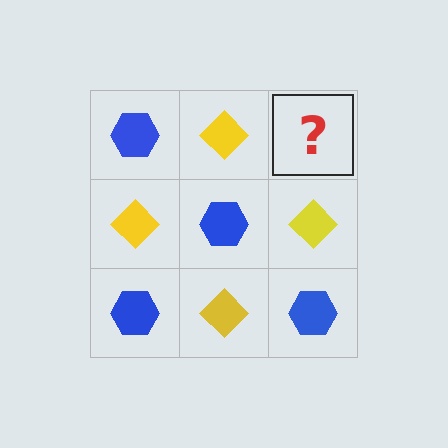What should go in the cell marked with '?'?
The missing cell should contain a blue hexagon.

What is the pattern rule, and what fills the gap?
The rule is that it alternates blue hexagon and yellow diamond in a checkerboard pattern. The gap should be filled with a blue hexagon.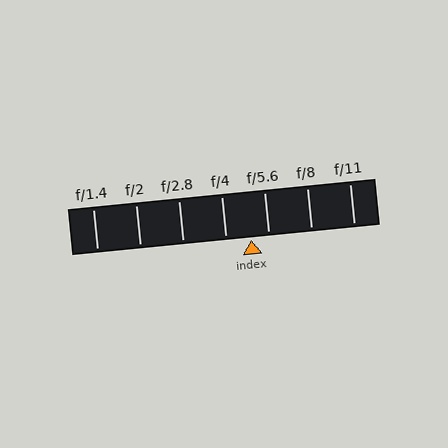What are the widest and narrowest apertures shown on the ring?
The widest aperture shown is f/1.4 and the narrowest is f/11.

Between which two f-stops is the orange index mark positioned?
The index mark is between f/4 and f/5.6.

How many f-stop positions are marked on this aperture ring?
There are 7 f-stop positions marked.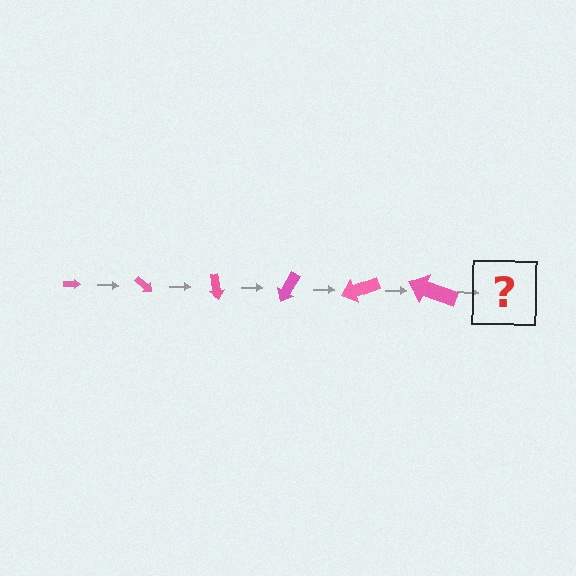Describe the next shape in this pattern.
It should be an arrow, larger than the previous one and rotated 240 degrees from the start.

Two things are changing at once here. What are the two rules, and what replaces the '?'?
The two rules are that the arrow grows larger each step and it rotates 40 degrees each step. The '?' should be an arrow, larger than the previous one and rotated 240 degrees from the start.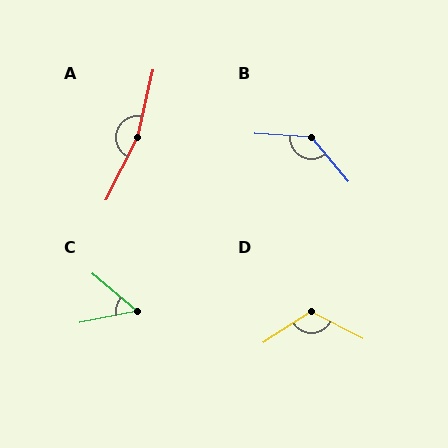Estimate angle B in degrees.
Approximately 133 degrees.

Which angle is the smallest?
C, at approximately 51 degrees.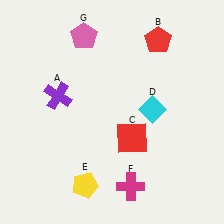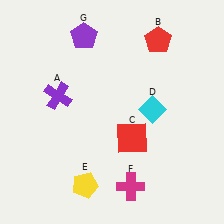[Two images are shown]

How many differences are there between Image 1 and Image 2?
There is 1 difference between the two images.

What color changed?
The pentagon (G) changed from pink in Image 1 to purple in Image 2.